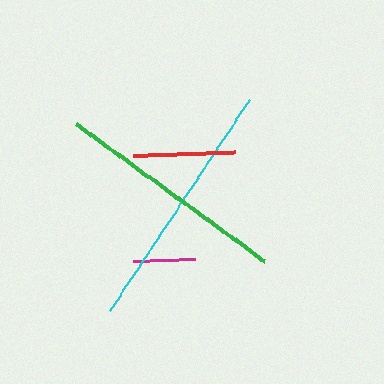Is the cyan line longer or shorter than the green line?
The cyan line is longer than the green line.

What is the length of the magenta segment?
The magenta segment is approximately 61 pixels long.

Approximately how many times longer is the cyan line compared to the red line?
The cyan line is approximately 2.5 times the length of the red line.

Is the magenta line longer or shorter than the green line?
The green line is longer than the magenta line.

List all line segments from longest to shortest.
From longest to shortest: cyan, green, red, magenta.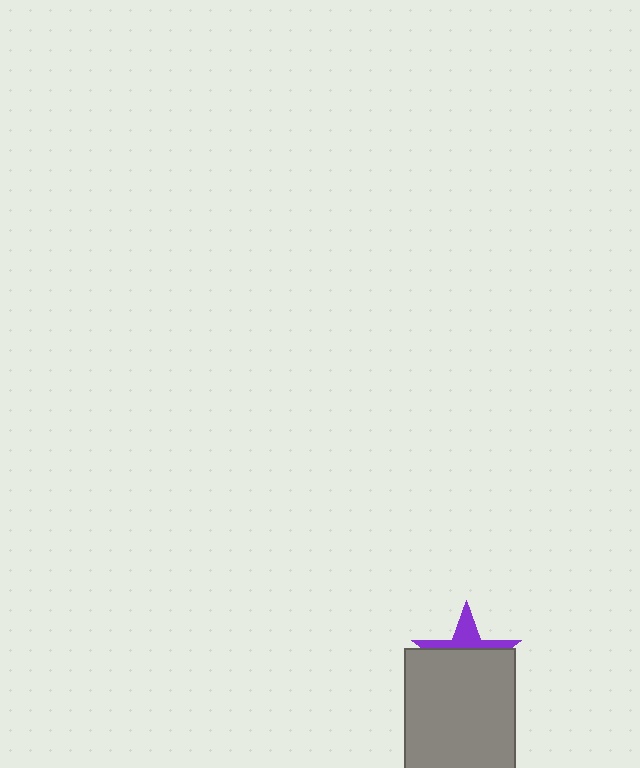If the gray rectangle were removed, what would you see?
You would see the complete purple star.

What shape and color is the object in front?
The object in front is a gray rectangle.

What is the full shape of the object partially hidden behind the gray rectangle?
The partially hidden object is a purple star.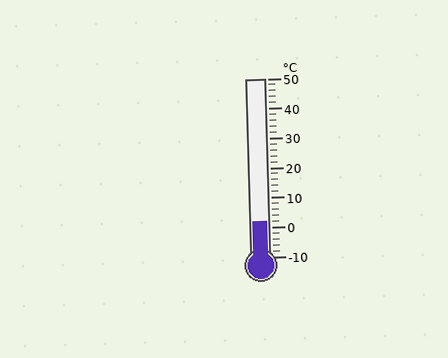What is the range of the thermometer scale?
The thermometer scale ranges from -10°C to 50°C.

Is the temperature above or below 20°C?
The temperature is below 20°C.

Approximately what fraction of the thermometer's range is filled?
The thermometer is filled to approximately 20% of its range.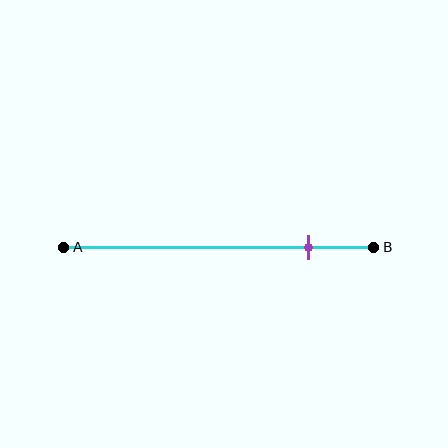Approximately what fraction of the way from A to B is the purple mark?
The purple mark is approximately 80% of the way from A to B.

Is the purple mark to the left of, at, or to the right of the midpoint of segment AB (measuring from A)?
The purple mark is to the right of the midpoint of segment AB.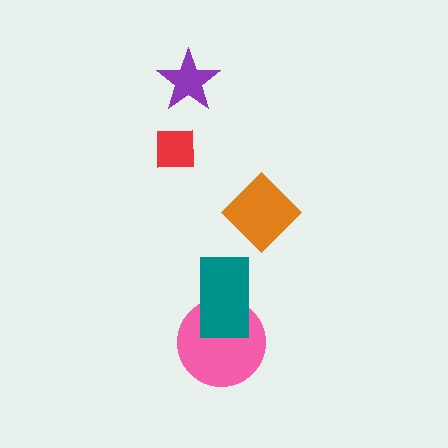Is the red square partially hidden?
No, no other shape covers it.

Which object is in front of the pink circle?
The teal rectangle is in front of the pink circle.